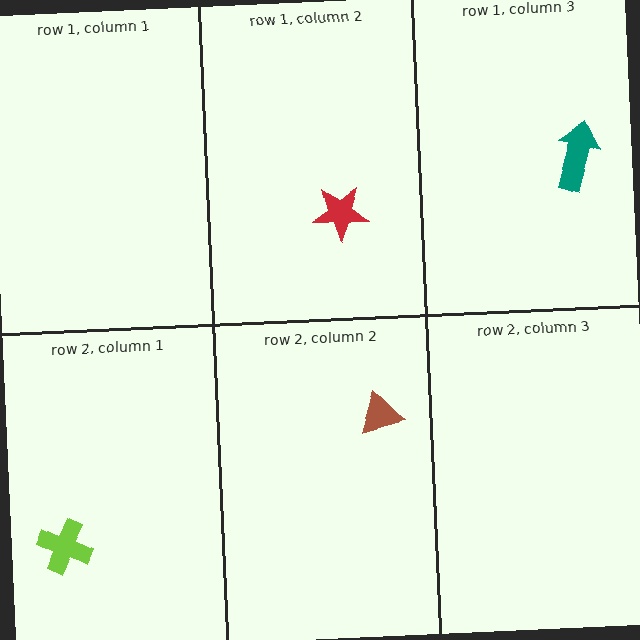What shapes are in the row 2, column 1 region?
The lime cross.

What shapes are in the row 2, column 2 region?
The brown triangle.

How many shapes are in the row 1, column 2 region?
1.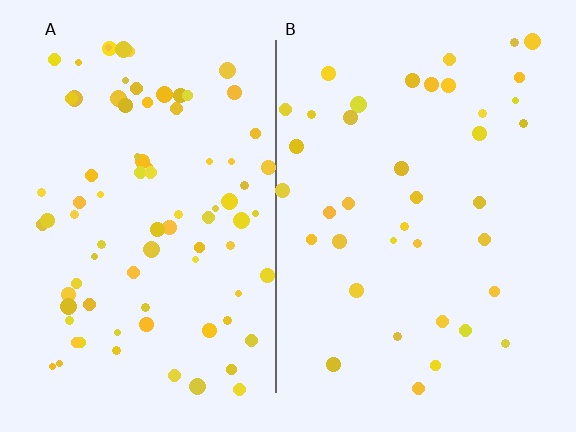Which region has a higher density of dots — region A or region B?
A (the left).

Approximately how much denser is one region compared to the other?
Approximately 2.1× — region A over region B.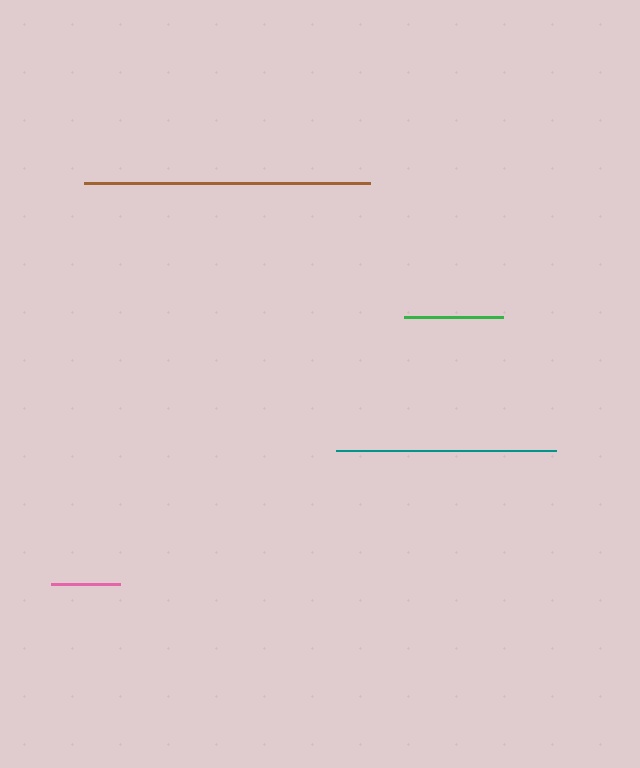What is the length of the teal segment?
The teal segment is approximately 220 pixels long.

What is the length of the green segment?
The green segment is approximately 100 pixels long.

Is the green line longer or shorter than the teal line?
The teal line is longer than the green line.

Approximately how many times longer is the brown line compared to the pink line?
The brown line is approximately 4.1 times the length of the pink line.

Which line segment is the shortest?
The pink line is the shortest at approximately 69 pixels.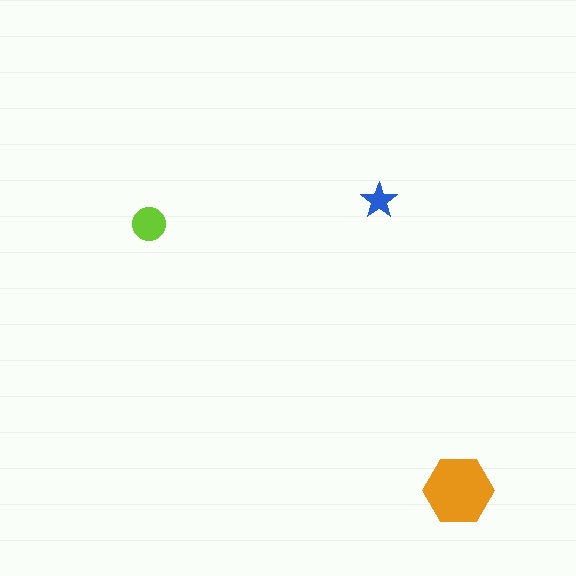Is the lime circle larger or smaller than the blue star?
Larger.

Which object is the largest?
The orange hexagon.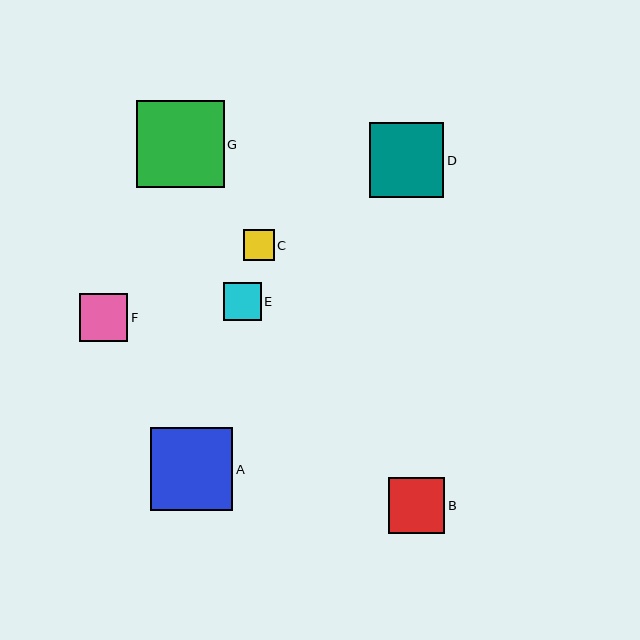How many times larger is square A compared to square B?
Square A is approximately 1.5 times the size of square B.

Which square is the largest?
Square G is the largest with a size of approximately 88 pixels.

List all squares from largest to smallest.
From largest to smallest: G, A, D, B, F, E, C.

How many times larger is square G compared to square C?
Square G is approximately 2.9 times the size of square C.